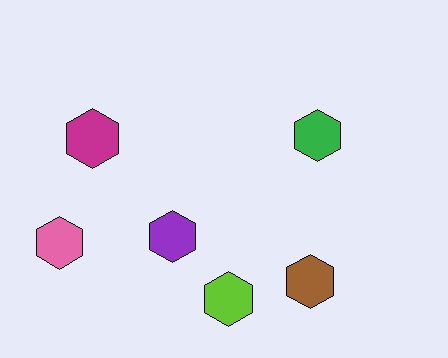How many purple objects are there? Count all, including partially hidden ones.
There is 1 purple object.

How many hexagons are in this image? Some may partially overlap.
There are 6 hexagons.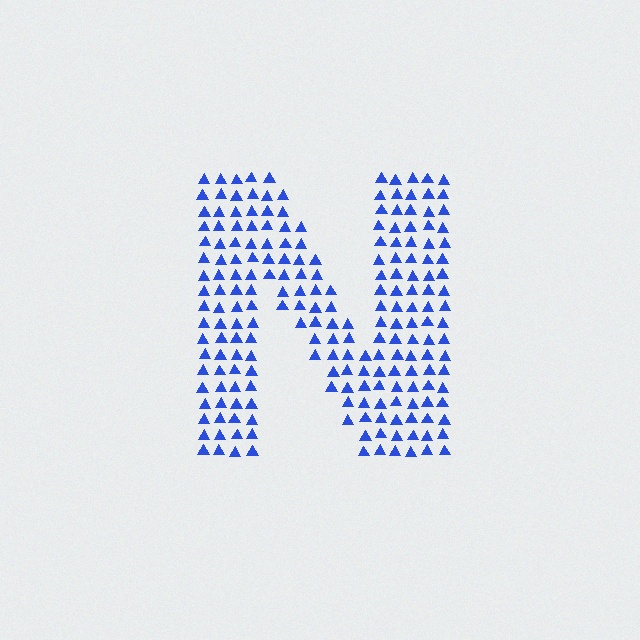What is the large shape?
The large shape is the letter N.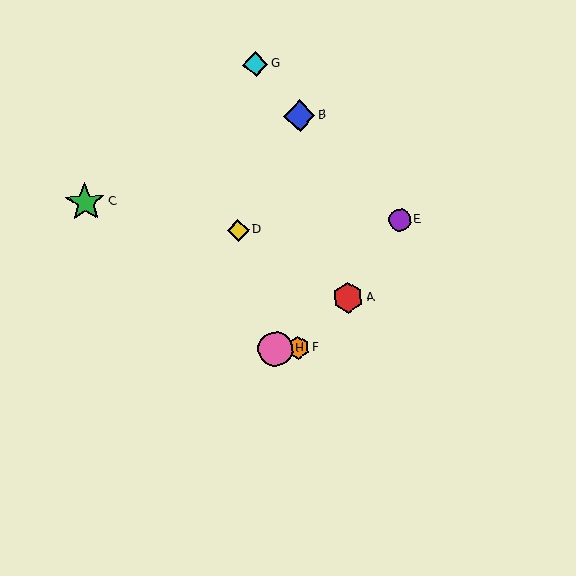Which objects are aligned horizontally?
Objects F, H are aligned horizontally.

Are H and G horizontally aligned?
No, H is at y≈349 and G is at y≈64.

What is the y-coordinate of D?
Object D is at y≈230.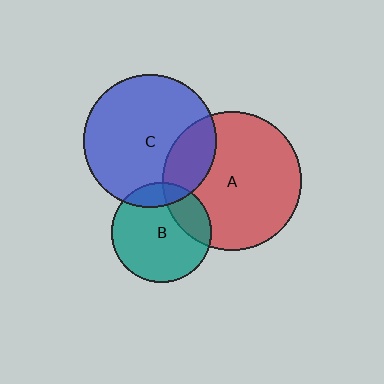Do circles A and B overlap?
Yes.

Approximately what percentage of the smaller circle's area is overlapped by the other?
Approximately 25%.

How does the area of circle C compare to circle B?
Approximately 1.8 times.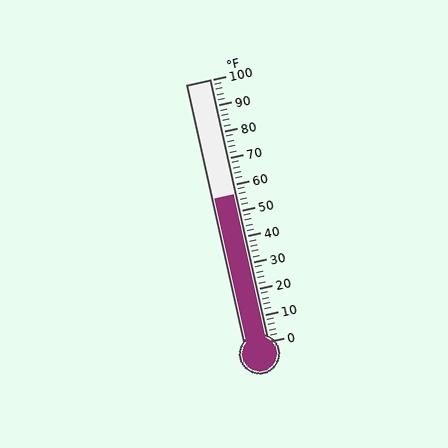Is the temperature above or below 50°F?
The temperature is above 50°F.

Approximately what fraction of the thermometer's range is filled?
The thermometer is filled to approximately 55% of its range.